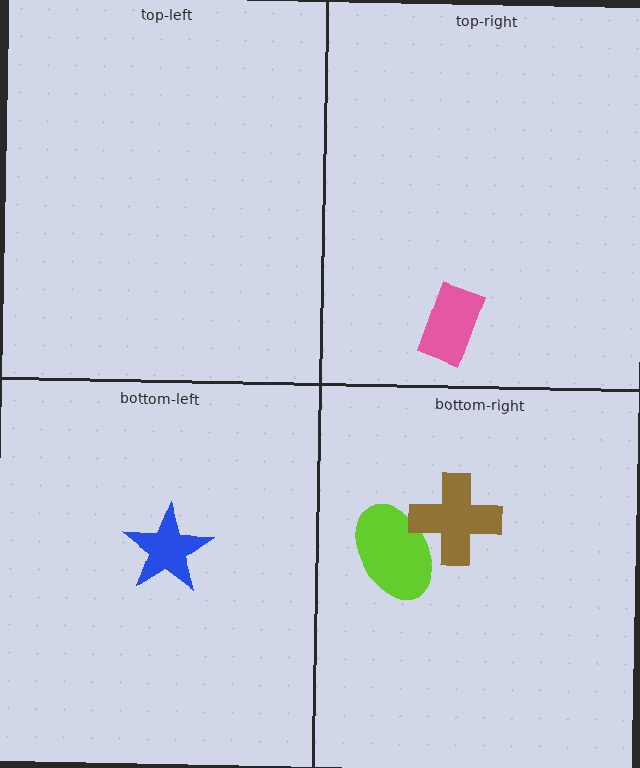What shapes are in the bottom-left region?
The blue star.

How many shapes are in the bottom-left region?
1.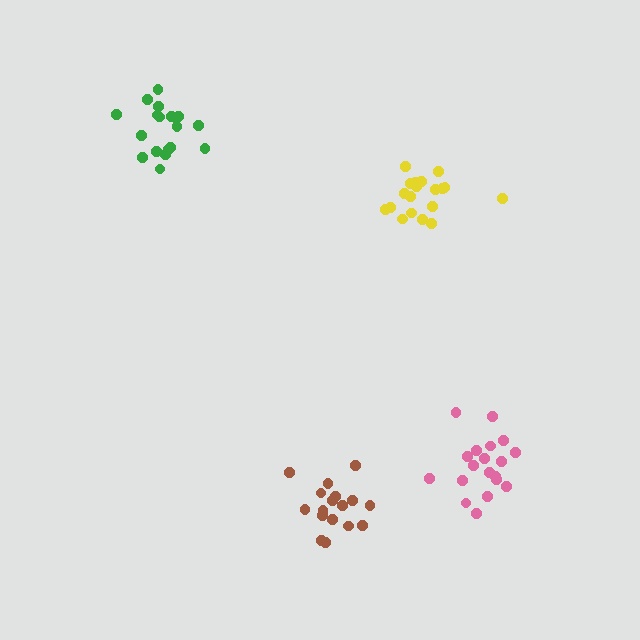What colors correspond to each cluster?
The clusters are colored: yellow, pink, brown, green.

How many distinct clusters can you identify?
There are 4 distinct clusters.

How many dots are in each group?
Group 1: 19 dots, Group 2: 19 dots, Group 3: 18 dots, Group 4: 19 dots (75 total).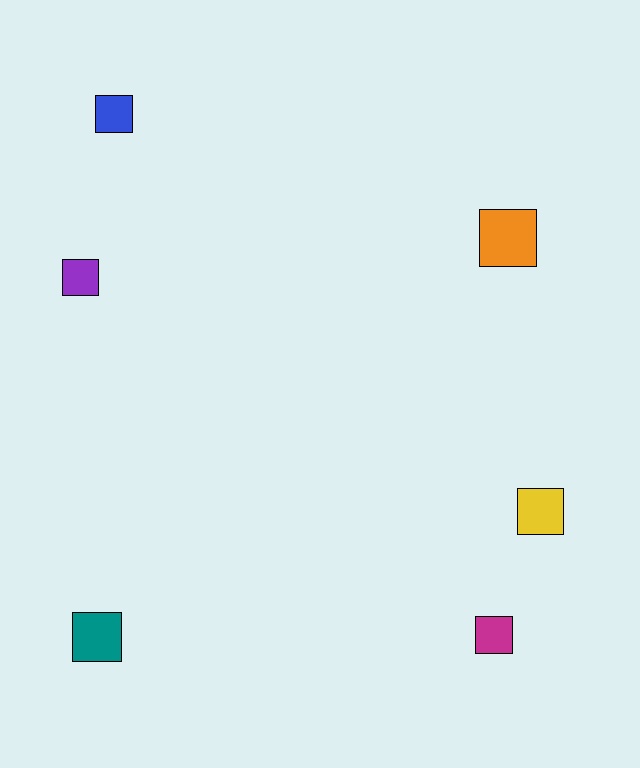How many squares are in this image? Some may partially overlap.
There are 6 squares.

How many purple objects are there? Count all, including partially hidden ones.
There is 1 purple object.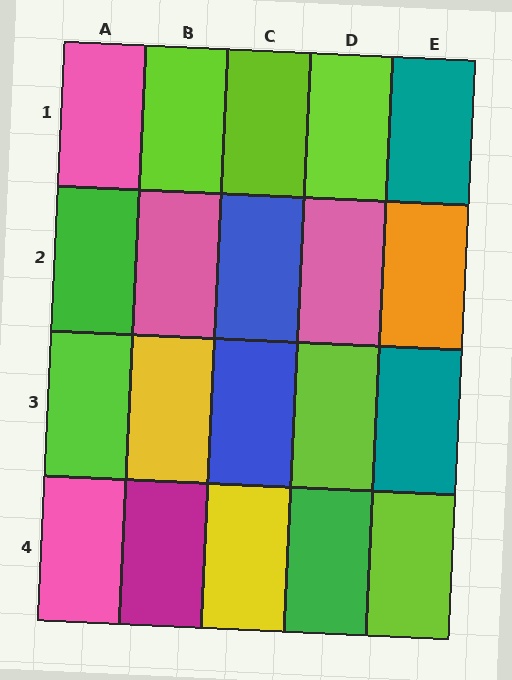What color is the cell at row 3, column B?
Yellow.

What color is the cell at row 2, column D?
Pink.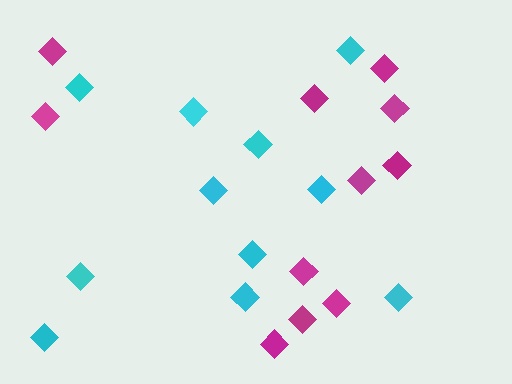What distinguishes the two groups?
There are 2 groups: one group of cyan diamonds (11) and one group of magenta diamonds (11).